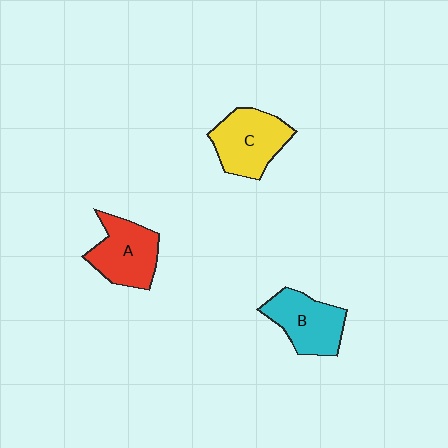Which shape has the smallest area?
Shape B (cyan).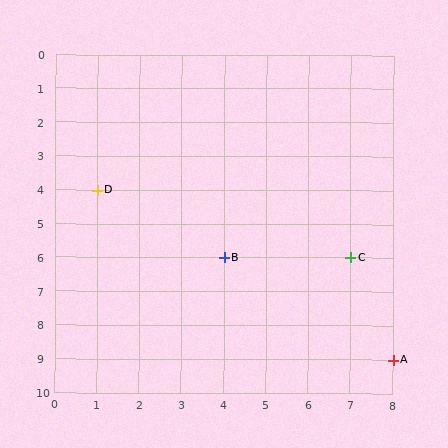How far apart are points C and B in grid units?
Points C and B are 3 columns apart.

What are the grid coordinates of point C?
Point C is at grid coordinates (7, 6).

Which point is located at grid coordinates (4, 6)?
Point B is at (4, 6).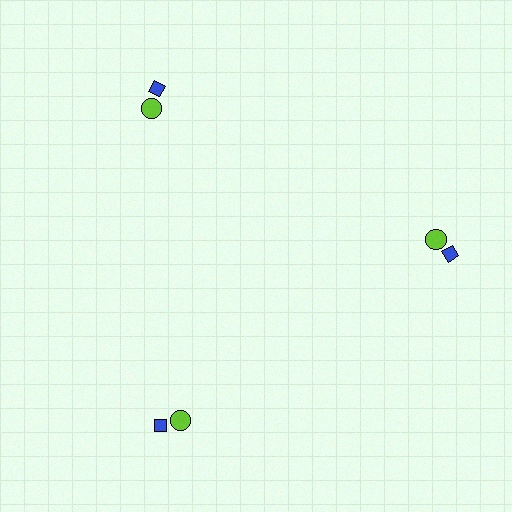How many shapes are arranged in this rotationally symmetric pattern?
There are 6 shapes, arranged in 3 groups of 2.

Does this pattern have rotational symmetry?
Yes, this pattern has 3-fold rotational symmetry. It looks the same after rotating 120 degrees around the center.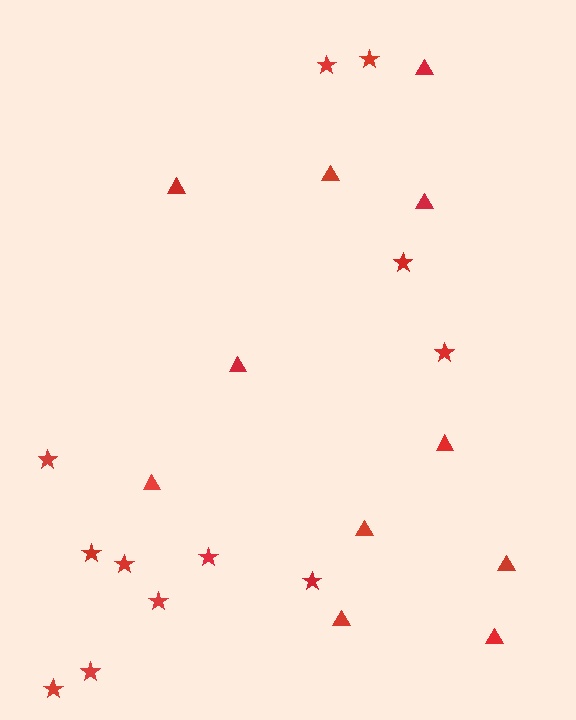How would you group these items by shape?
There are 2 groups: one group of stars (12) and one group of triangles (11).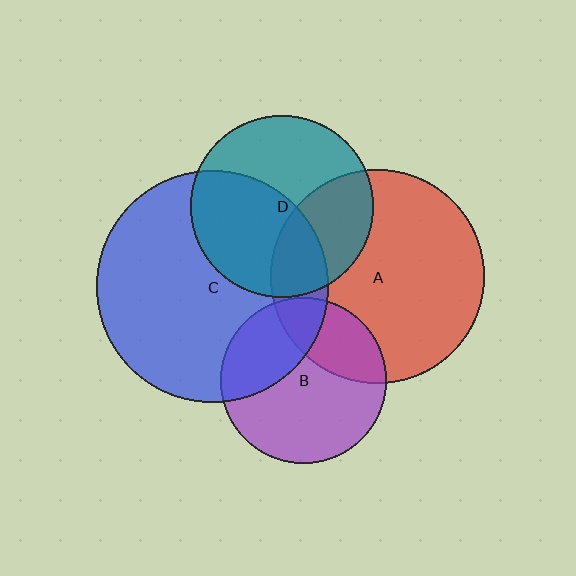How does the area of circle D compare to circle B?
Approximately 1.2 times.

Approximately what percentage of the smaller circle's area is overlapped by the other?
Approximately 35%.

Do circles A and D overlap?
Yes.